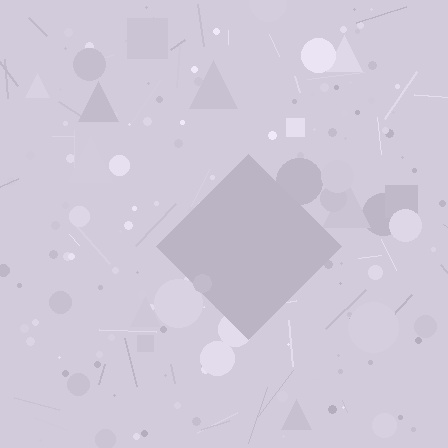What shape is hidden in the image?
A diamond is hidden in the image.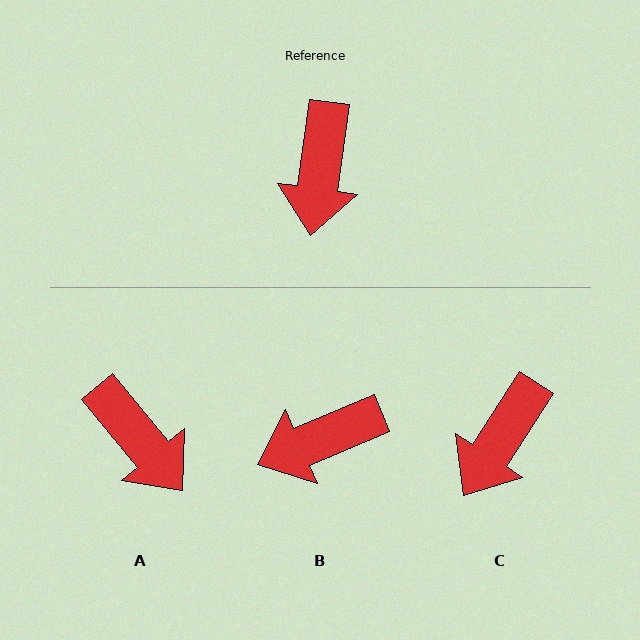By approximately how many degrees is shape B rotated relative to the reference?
Approximately 59 degrees clockwise.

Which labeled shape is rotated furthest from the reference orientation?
B, about 59 degrees away.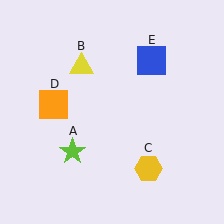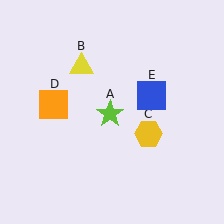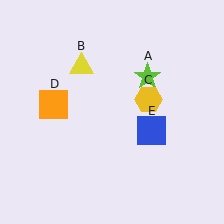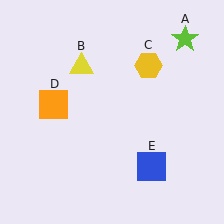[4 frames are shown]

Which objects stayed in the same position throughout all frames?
Yellow triangle (object B) and orange square (object D) remained stationary.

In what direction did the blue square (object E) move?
The blue square (object E) moved down.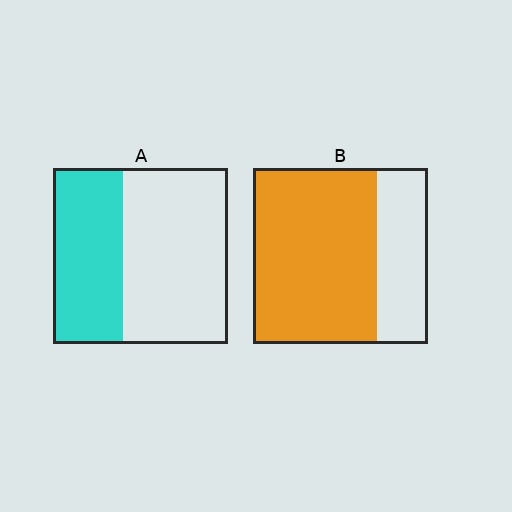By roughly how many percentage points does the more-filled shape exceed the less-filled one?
By roughly 30 percentage points (B over A).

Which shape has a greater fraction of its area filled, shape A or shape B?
Shape B.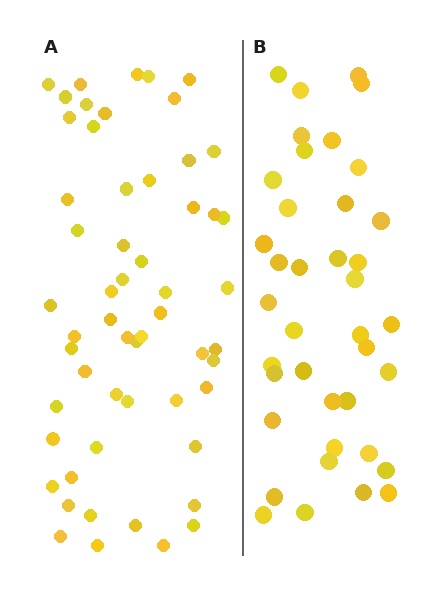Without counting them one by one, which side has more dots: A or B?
Region A (the left region) has more dots.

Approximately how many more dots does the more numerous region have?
Region A has approximately 15 more dots than region B.